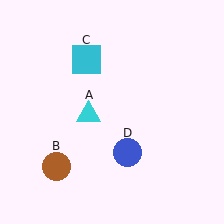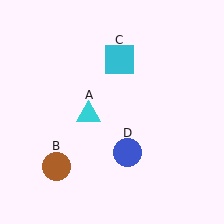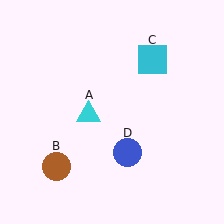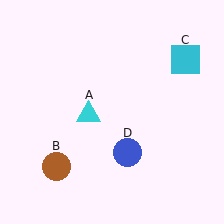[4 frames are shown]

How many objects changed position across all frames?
1 object changed position: cyan square (object C).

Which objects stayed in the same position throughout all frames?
Cyan triangle (object A) and brown circle (object B) and blue circle (object D) remained stationary.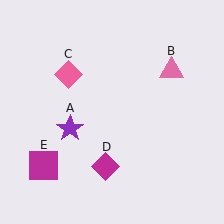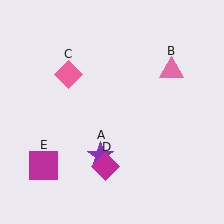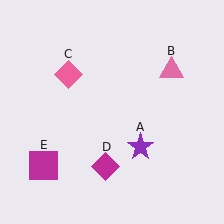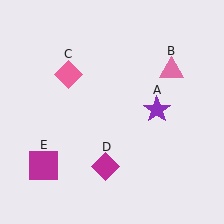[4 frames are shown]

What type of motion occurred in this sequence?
The purple star (object A) rotated counterclockwise around the center of the scene.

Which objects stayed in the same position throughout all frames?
Pink triangle (object B) and pink diamond (object C) and magenta diamond (object D) and magenta square (object E) remained stationary.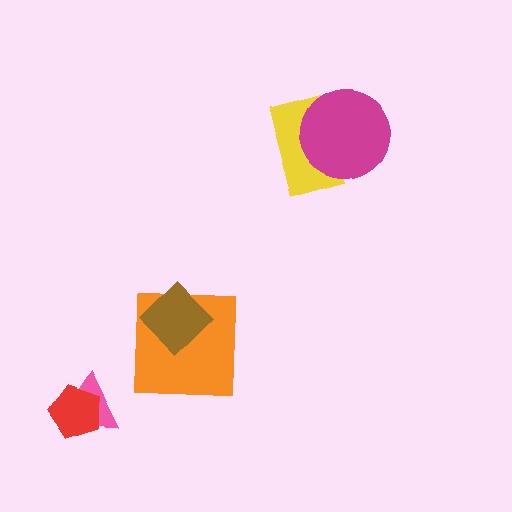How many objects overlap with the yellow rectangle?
1 object overlaps with the yellow rectangle.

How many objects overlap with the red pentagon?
1 object overlaps with the red pentagon.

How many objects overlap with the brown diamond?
1 object overlaps with the brown diamond.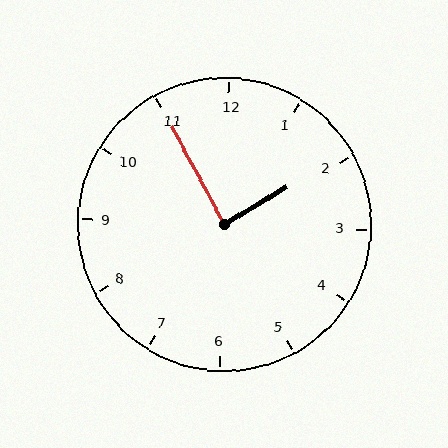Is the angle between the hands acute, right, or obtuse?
It is right.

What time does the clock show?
1:55.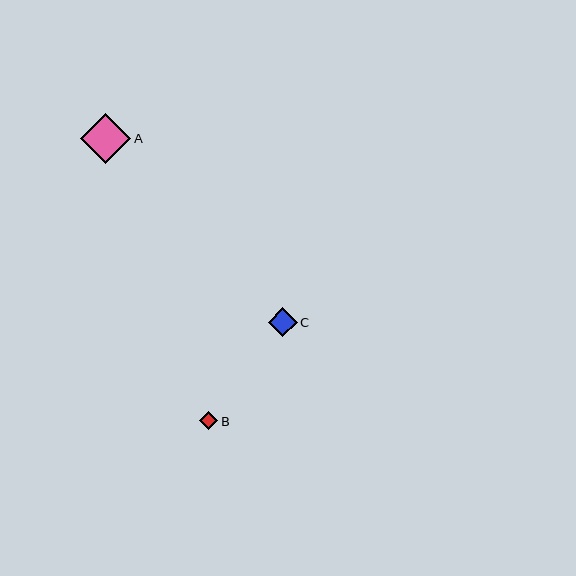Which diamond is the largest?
Diamond A is the largest with a size of approximately 50 pixels.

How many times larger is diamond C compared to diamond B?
Diamond C is approximately 1.6 times the size of diamond B.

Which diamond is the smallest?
Diamond B is the smallest with a size of approximately 18 pixels.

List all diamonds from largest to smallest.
From largest to smallest: A, C, B.